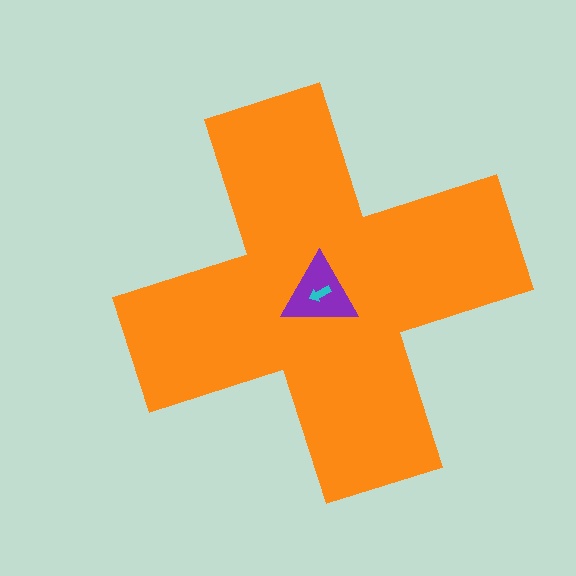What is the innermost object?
The cyan arrow.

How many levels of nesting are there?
3.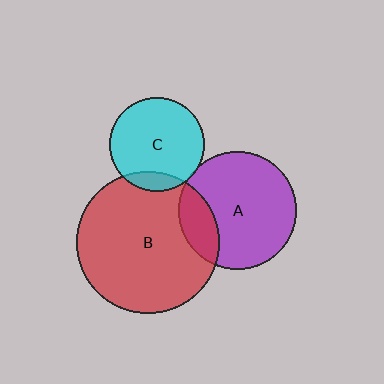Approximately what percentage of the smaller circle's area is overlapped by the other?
Approximately 5%.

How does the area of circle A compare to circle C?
Approximately 1.6 times.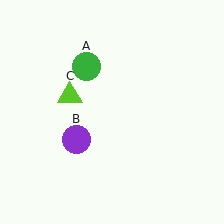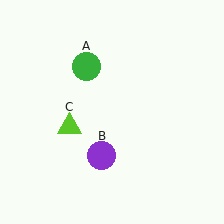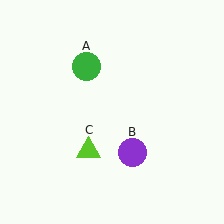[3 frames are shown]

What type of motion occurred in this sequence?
The purple circle (object B), lime triangle (object C) rotated counterclockwise around the center of the scene.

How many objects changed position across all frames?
2 objects changed position: purple circle (object B), lime triangle (object C).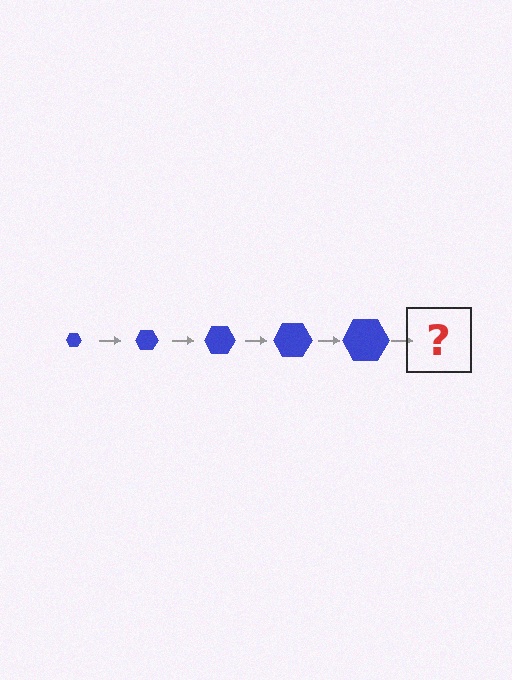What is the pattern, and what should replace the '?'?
The pattern is that the hexagon gets progressively larger each step. The '?' should be a blue hexagon, larger than the previous one.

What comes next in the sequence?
The next element should be a blue hexagon, larger than the previous one.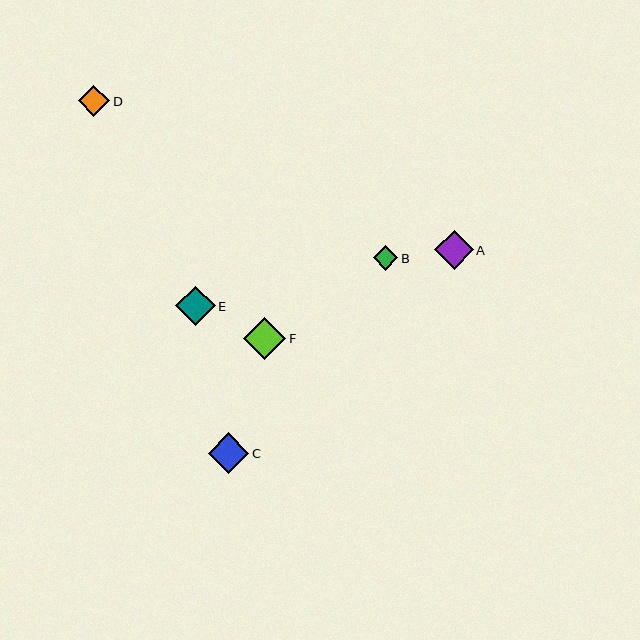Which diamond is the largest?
Diamond F is the largest with a size of approximately 42 pixels.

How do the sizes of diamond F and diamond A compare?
Diamond F and diamond A are approximately the same size.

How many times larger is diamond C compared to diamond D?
Diamond C is approximately 1.3 times the size of diamond D.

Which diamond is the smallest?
Diamond B is the smallest with a size of approximately 25 pixels.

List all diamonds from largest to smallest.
From largest to smallest: F, C, E, A, D, B.